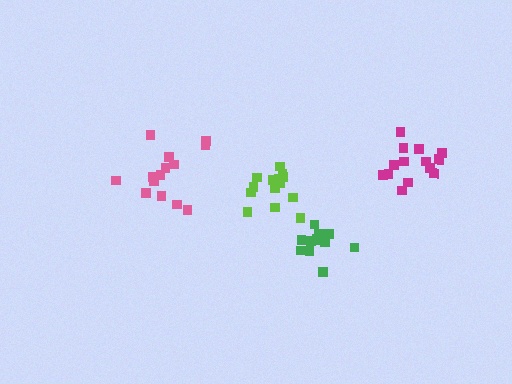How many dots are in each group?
Group 1: 14 dots, Group 2: 14 dots, Group 3: 12 dots, Group 4: 15 dots (55 total).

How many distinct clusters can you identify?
There are 4 distinct clusters.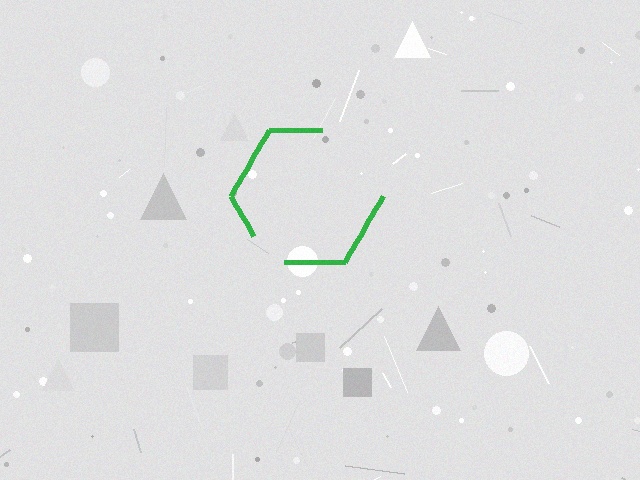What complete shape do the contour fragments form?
The contour fragments form a hexagon.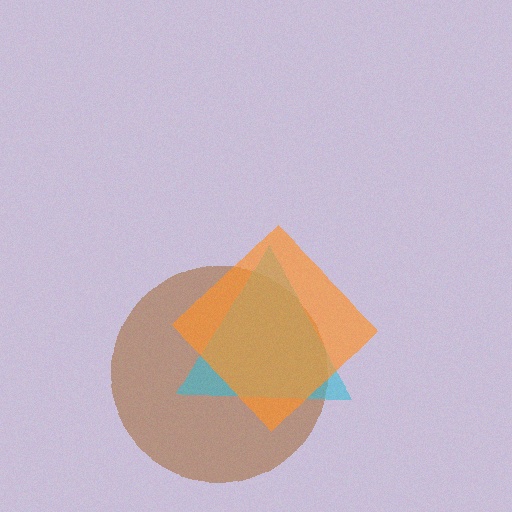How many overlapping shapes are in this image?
There are 3 overlapping shapes in the image.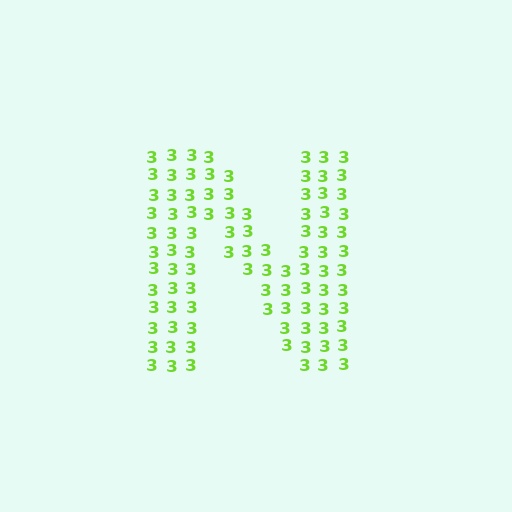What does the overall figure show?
The overall figure shows the letter N.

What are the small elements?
The small elements are digit 3's.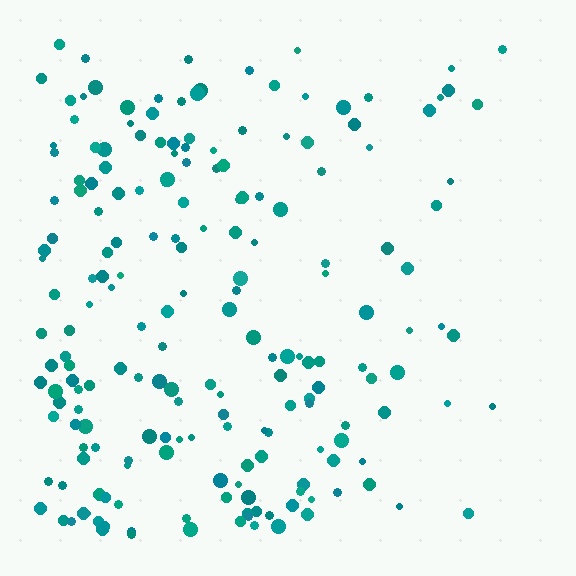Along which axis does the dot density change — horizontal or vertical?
Horizontal.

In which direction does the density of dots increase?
From right to left, with the left side densest.